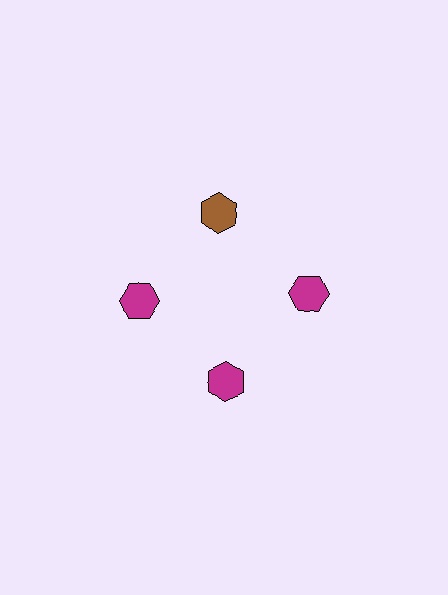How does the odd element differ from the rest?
It has a different color: brown instead of magenta.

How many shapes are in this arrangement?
There are 4 shapes arranged in a ring pattern.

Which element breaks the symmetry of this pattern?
The brown hexagon at roughly the 12 o'clock position breaks the symmetry. All other shapes are magenta hexagons.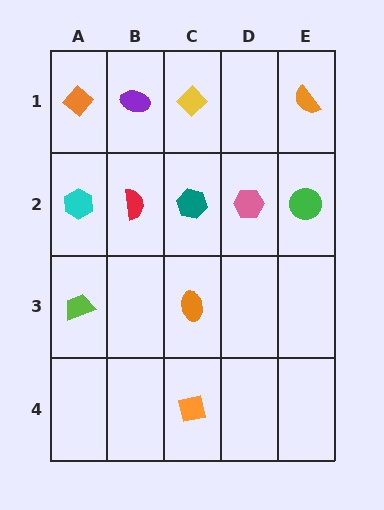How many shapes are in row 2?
5 shapes.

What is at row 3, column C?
An orange ellipse.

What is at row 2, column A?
A cyan hexagon.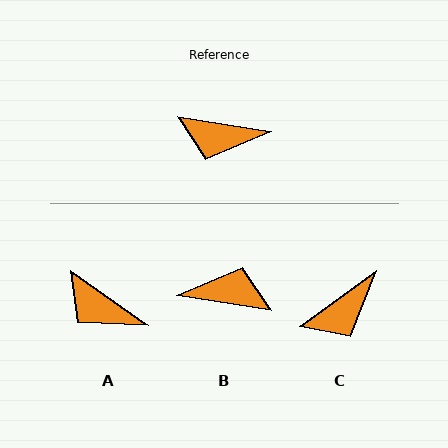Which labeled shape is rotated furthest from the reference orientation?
B, about 180 degrees away.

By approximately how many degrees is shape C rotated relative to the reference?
Approximately 45 degrees counter-clockwise.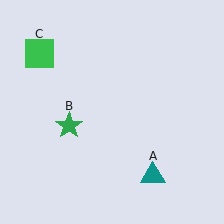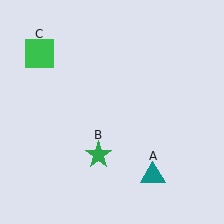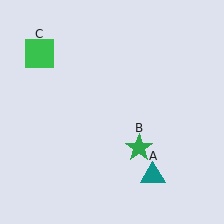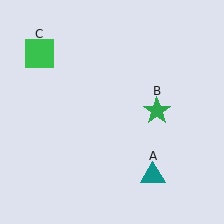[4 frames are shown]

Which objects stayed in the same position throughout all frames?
Teal triangle (object A) and green square (object C) remained stationary.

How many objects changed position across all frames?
1 object changed position: green star (object B).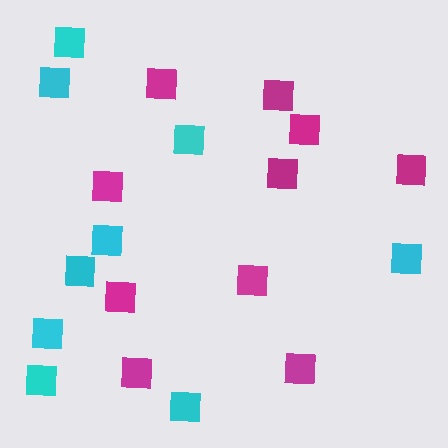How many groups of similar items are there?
There are 2 groups: one group of cyan squares (9) and one group of magenta squares (10).